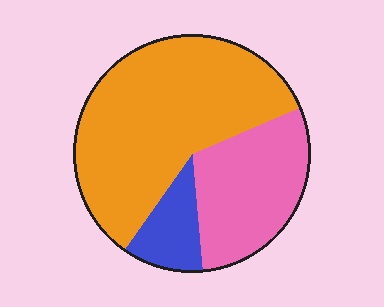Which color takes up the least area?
Blue, at roughly 10%.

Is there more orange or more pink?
Orange.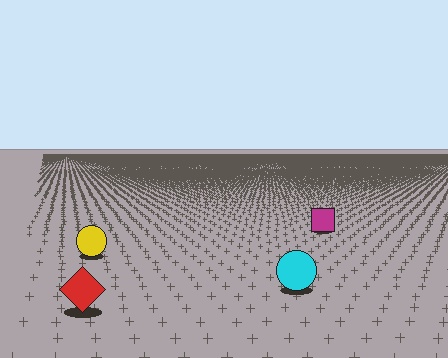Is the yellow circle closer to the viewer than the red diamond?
No. The red diamond is closer — you can tell from the texture gradient: the ground texture is coarser near it.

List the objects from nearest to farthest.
From nearest to farthest: the red diamond, the cyan circle, the yellow circle, the magenta square.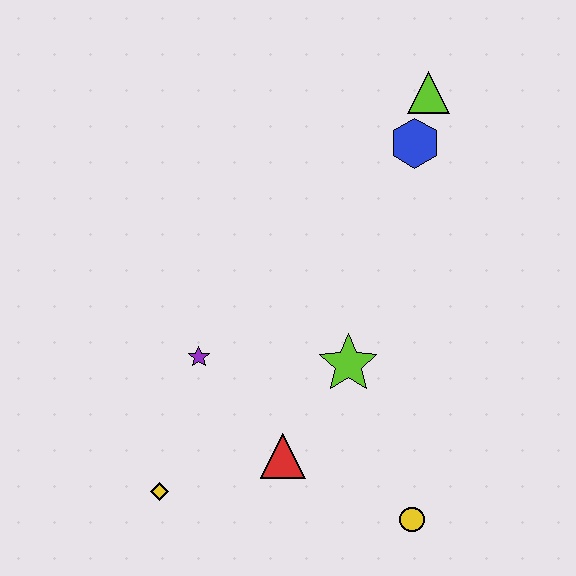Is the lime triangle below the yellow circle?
No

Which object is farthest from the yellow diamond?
The lime triangle is farthest from the yellow diamond.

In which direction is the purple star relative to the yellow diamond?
The purple star is above the yellow diamond.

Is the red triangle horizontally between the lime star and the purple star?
Yes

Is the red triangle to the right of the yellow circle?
No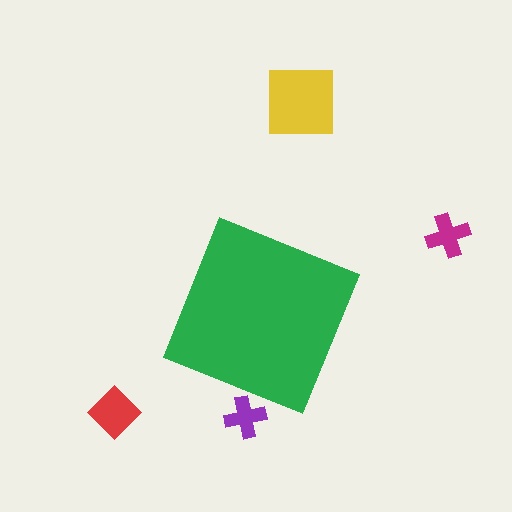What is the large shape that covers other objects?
A green diamond.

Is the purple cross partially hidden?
Yes, the purple cross is partially hidden behind the green diamond.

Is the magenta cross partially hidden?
No, the magenta cross is fully visible.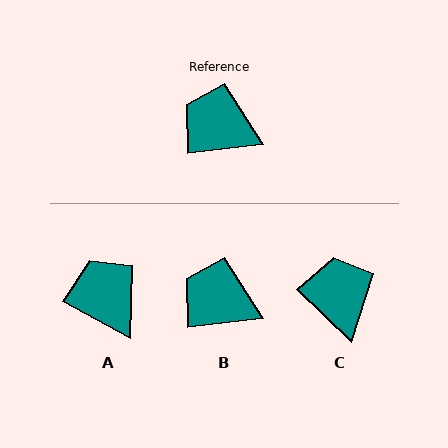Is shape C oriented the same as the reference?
No, it is off by about 51 degrees.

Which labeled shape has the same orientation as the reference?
B.